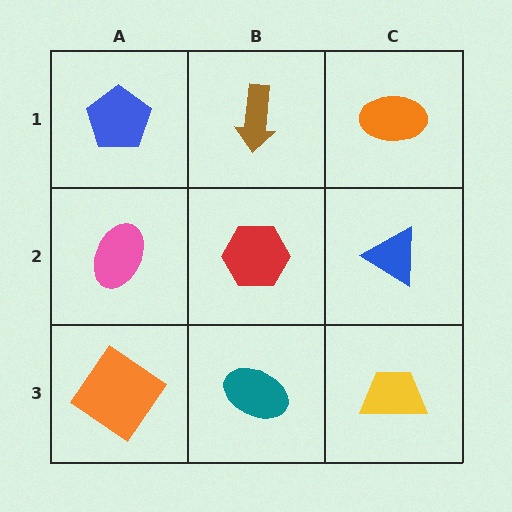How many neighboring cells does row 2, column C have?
3.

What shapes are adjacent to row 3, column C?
A blue triangle (row 2, column C), a teal ellipse (row 3, column B).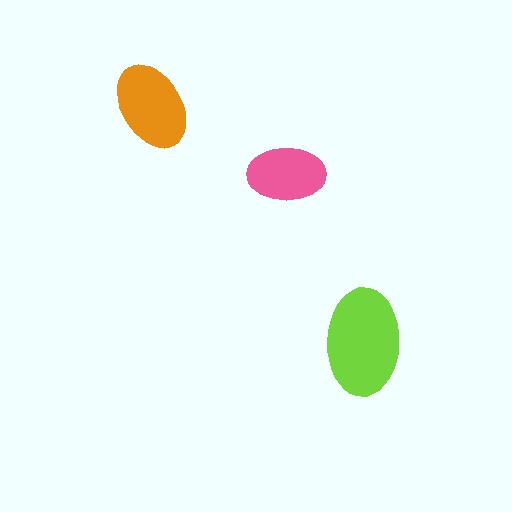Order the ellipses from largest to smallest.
the lime one, the orange one, the pink one.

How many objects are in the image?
There are 3 objects in the image.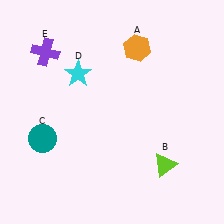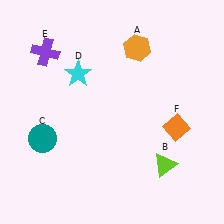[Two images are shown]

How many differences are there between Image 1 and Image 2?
There is 1 difference between the two images.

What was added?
An orange diamond (F) was added in Image 2.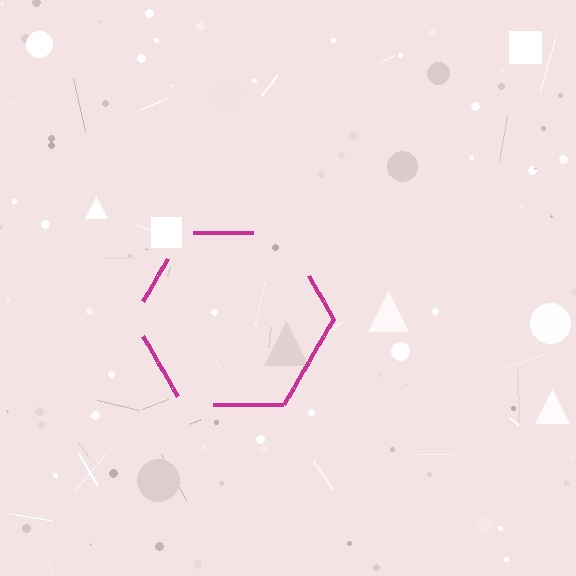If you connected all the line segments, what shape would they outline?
They would outline a hexagon.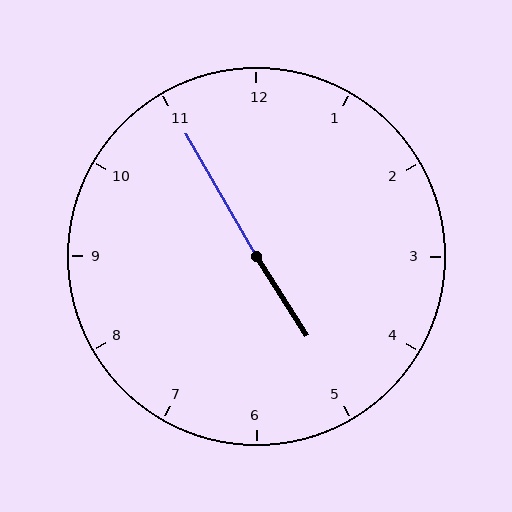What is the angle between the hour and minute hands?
Approximately 178 degrees.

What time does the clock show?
4:55.